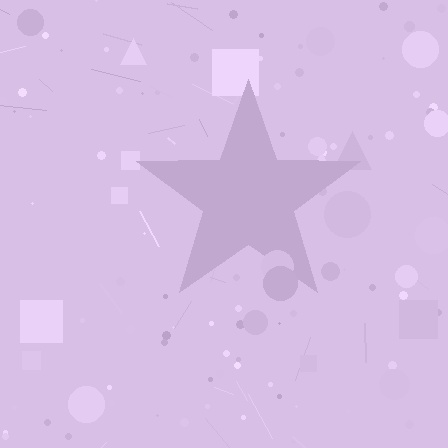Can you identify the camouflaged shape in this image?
The camouflaged shape is a star.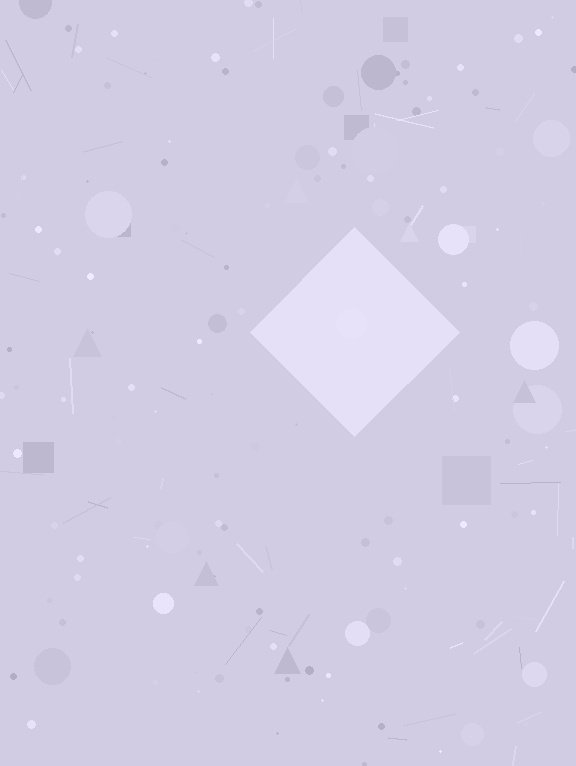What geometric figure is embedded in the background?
A diamond is embedded in the background.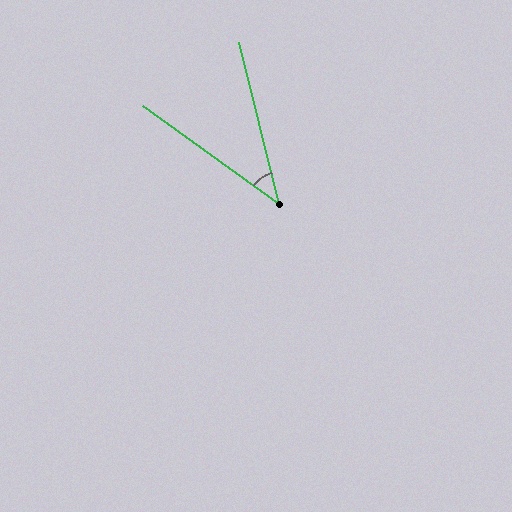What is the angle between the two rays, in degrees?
Approximately 40 degrees.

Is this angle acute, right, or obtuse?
It is acute.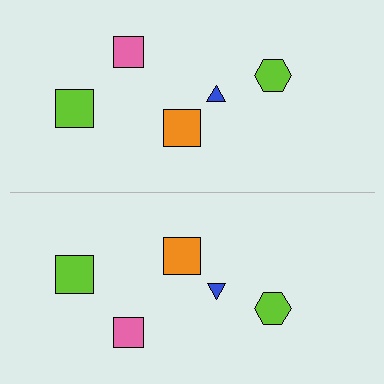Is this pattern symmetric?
Yes, this pattern has bilateral (reflection) symmetry.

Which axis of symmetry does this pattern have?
The pattern has a horizontal axis of symmetry running through the center of the image.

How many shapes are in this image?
There are 10 shapes in this image.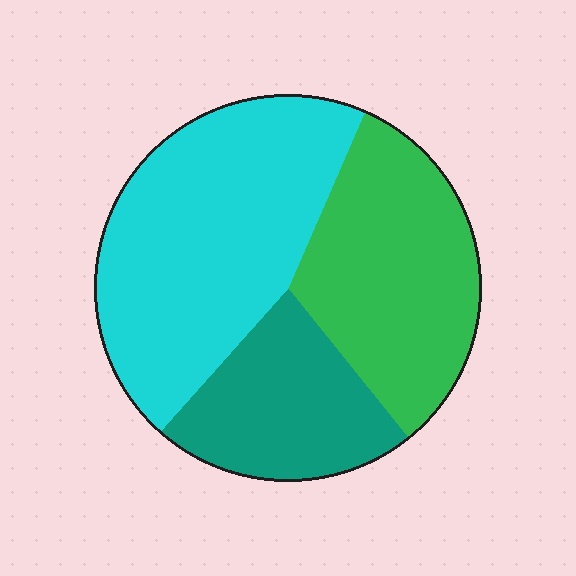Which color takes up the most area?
Cyan, at roughly 45%.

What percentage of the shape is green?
Green covers about 35% of the shape.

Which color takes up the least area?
Teal, at roughly 20%.